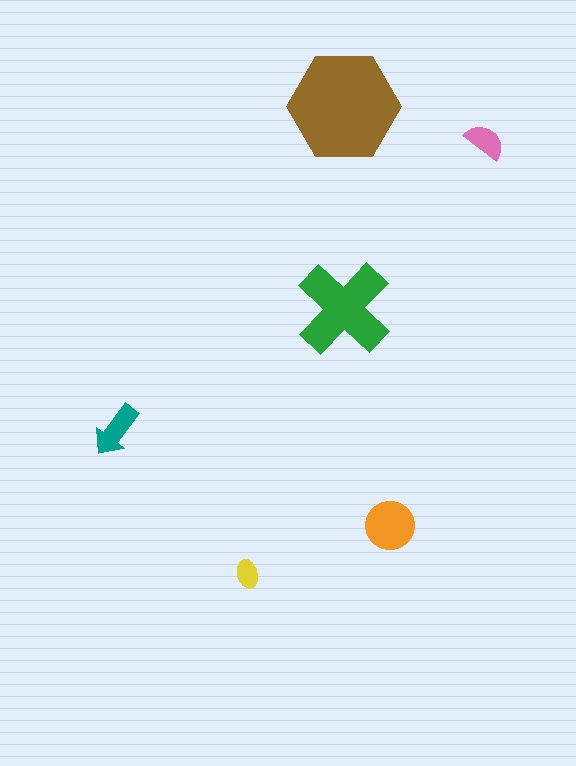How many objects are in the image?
There are 6 objects in the image.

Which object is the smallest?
The yellow ellipse.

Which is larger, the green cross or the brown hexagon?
The brown hexagon.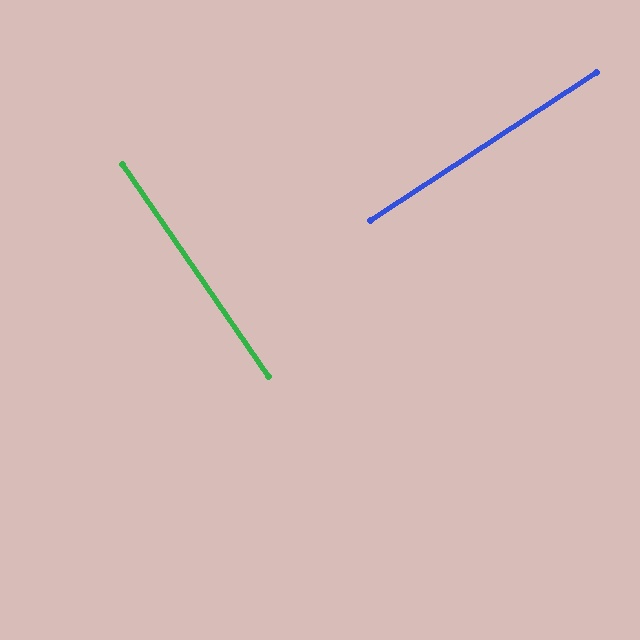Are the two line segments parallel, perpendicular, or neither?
Perpendicular — they meet at approximately 89°.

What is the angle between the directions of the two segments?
Approximately 89 degrees.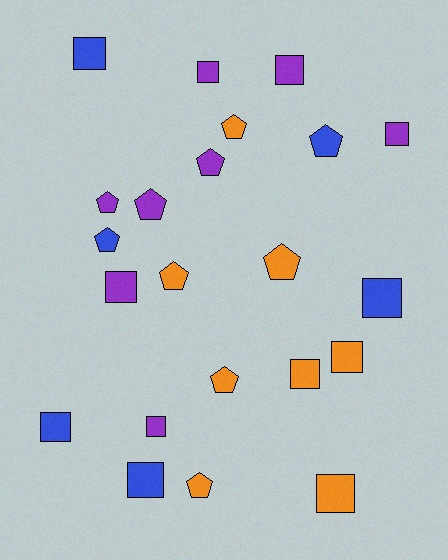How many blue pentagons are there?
There are 2 blue pentagons.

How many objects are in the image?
There are 22 objects.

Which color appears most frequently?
Orange, with 8 objects.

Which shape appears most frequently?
Square, with 12 objects.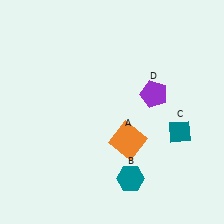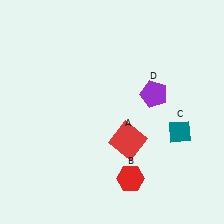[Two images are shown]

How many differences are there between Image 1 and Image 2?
There are 2 differences between the two images.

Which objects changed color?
A changed from orange to red. B changed from teal to red.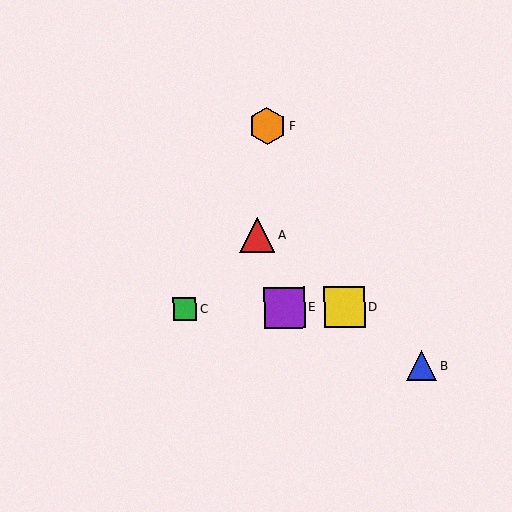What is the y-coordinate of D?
Object D is at y≈307.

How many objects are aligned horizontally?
3 objects (C, D, E) are aligned horizontally.